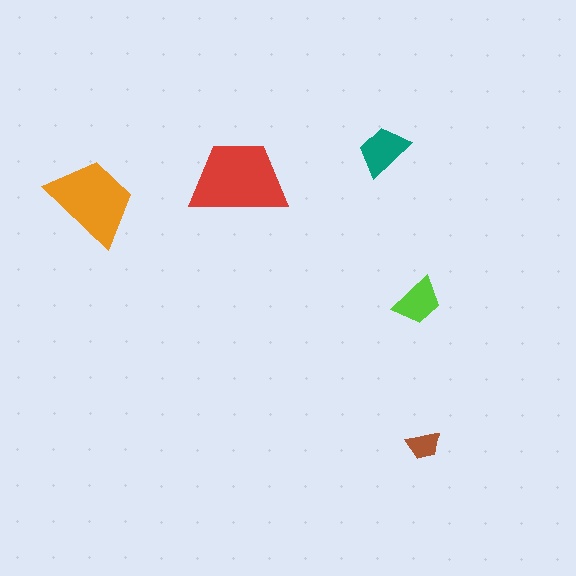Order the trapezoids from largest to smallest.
the red one, the orange one, the teal one, the lime one, the brown one.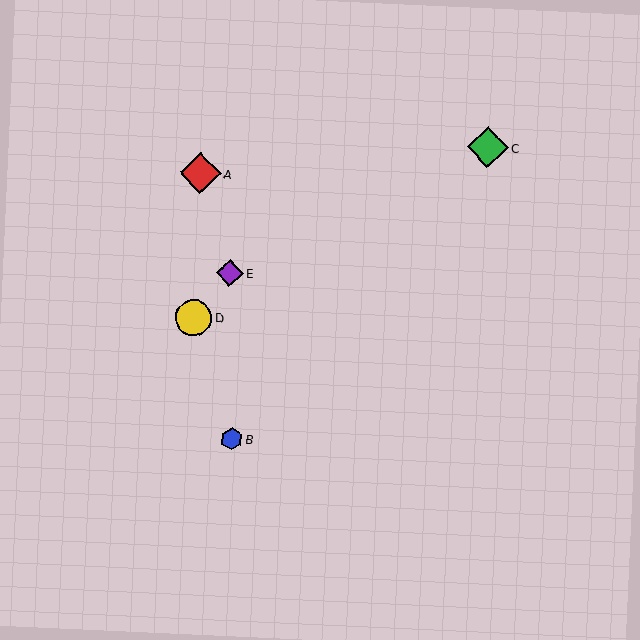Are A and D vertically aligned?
Yes, both are at x≈200.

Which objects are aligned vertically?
Objects A, D are aligned vertically.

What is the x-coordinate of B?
Object B is at x≈232.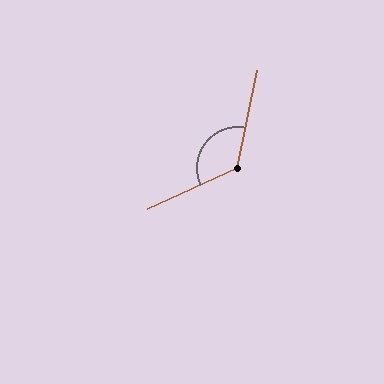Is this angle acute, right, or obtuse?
It is obtuse.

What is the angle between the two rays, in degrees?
Approximately 126 degrees.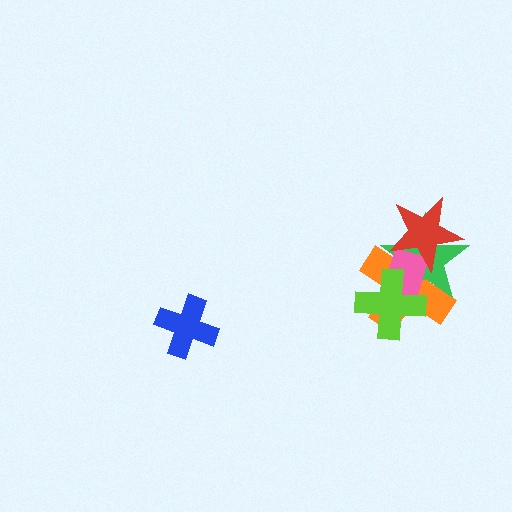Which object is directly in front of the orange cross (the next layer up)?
The green star is directly in front of the orange cross.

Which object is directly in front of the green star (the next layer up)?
The pink rectangle is directly in front of the green star.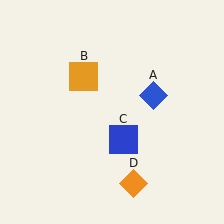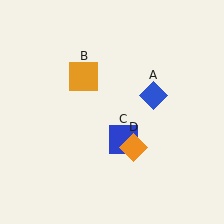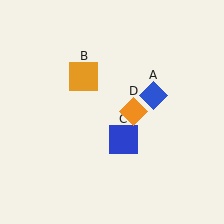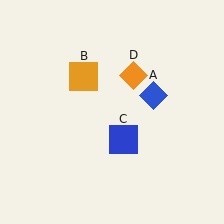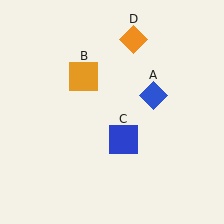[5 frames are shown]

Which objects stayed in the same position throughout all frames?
Blue diamond (object A) and orange square (object B) and blue square (object C) remained stationary.